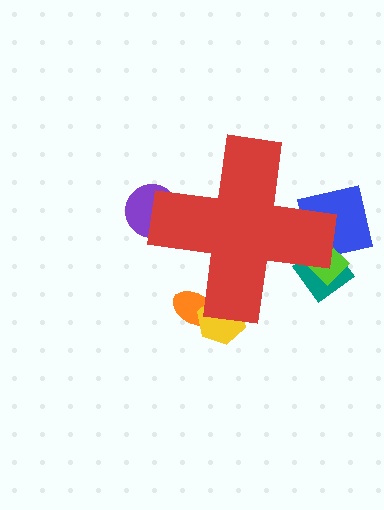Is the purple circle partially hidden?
Yes, the purple circle is partially hidden behind the red cross.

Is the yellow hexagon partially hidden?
Yes, the yellow hexagon is partially hidden behind the red cross.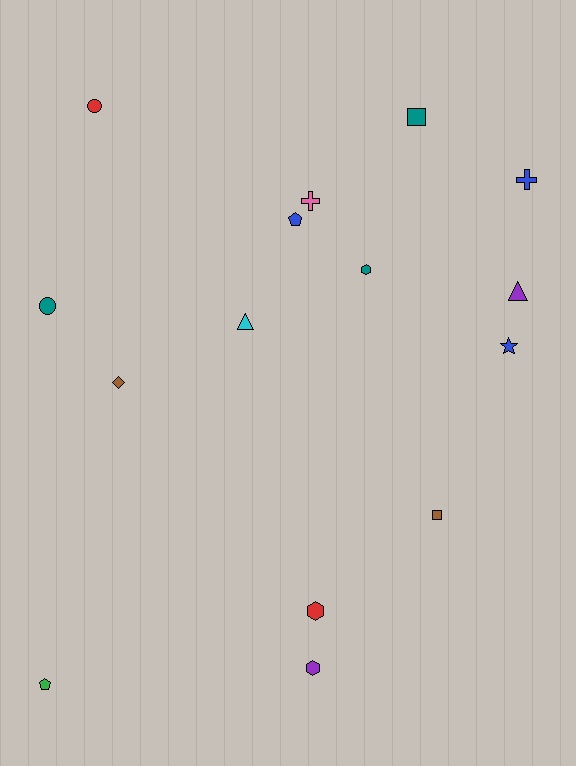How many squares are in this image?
There are 2 squares.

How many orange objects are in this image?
There are no orange objects.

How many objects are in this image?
There are 15 objects.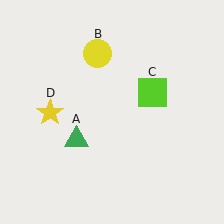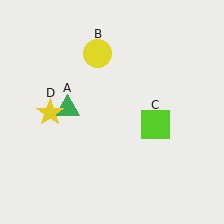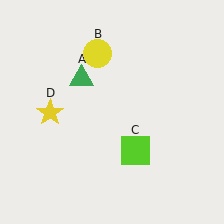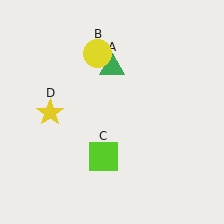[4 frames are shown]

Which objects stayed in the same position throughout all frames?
Yellow circle (object B) and yellow star (object D) remained stationary.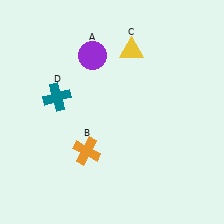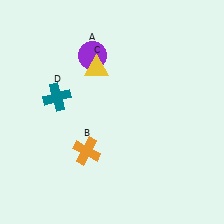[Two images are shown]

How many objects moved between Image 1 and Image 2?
1 object moved between the two images.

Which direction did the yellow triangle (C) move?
The yellow triangle (C) moved left.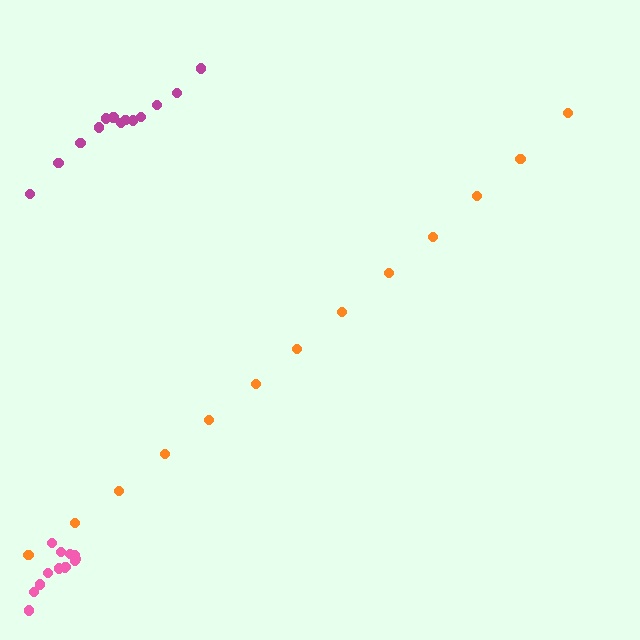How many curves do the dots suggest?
There are 3 distinct paths.